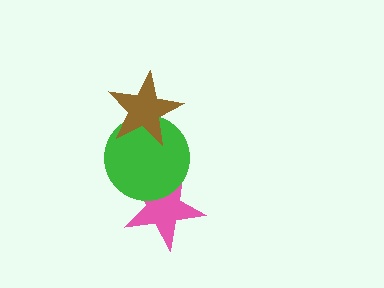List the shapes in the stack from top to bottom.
From top to bottom: the brown star, the green circle, the pink star.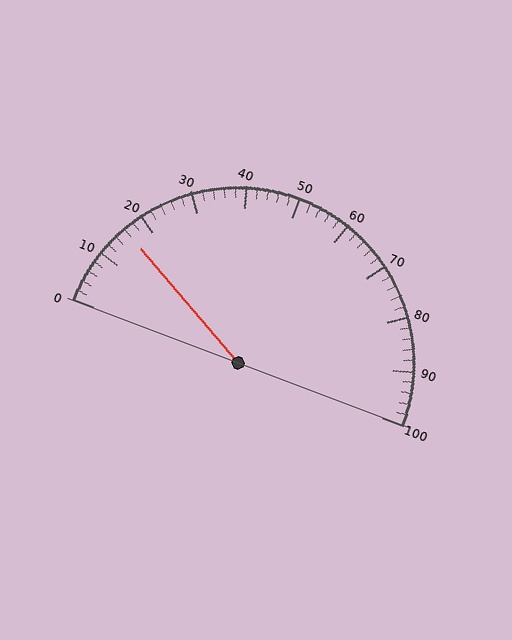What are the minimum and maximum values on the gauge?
The gauge ranges from 0 to 100.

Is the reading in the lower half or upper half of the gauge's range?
The reading is in the lower half of the range (0 to 100).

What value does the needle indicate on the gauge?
The needle indicates approximately 16.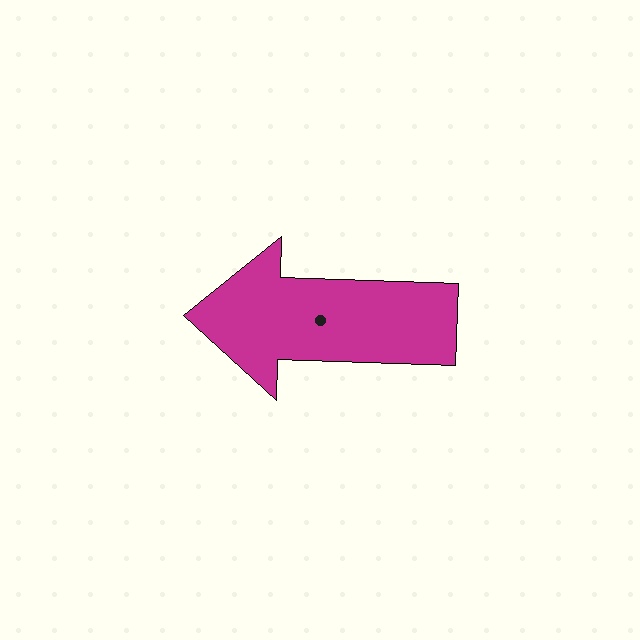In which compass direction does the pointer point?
West.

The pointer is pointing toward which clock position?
Roughly 9 o'clock.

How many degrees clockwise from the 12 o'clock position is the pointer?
Approximately 272 degrees.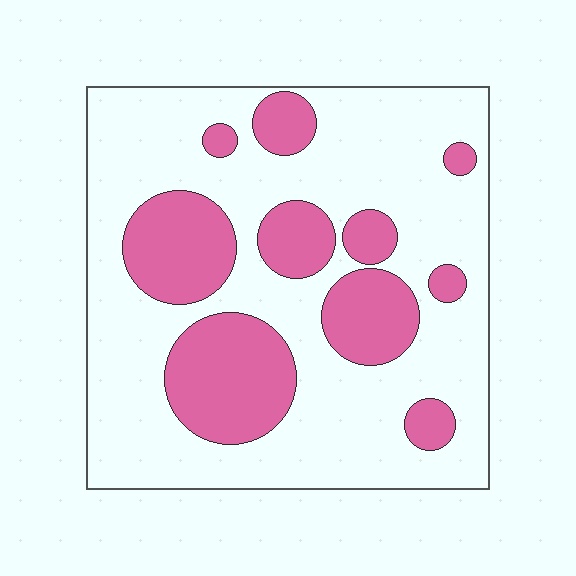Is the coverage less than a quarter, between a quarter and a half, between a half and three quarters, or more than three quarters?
Between a quarter and a half.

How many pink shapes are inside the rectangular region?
10.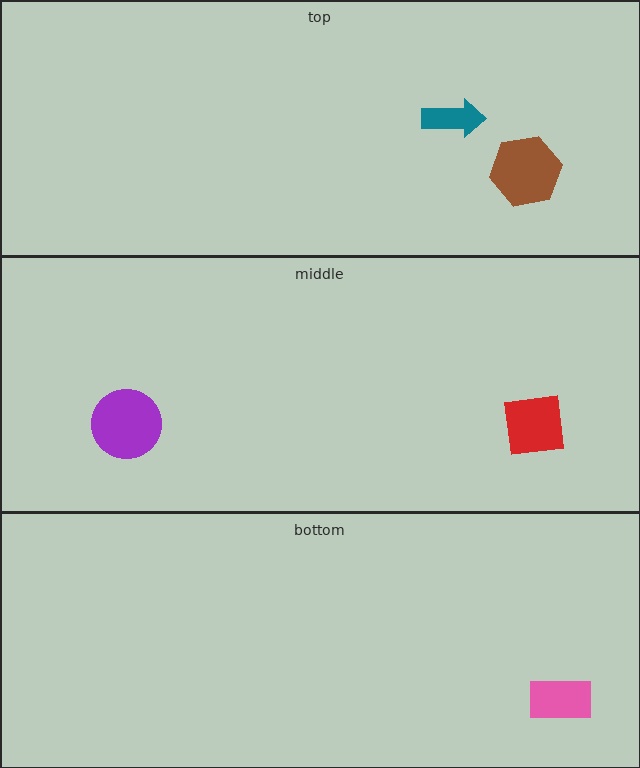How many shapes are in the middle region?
2.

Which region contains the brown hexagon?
The top region.